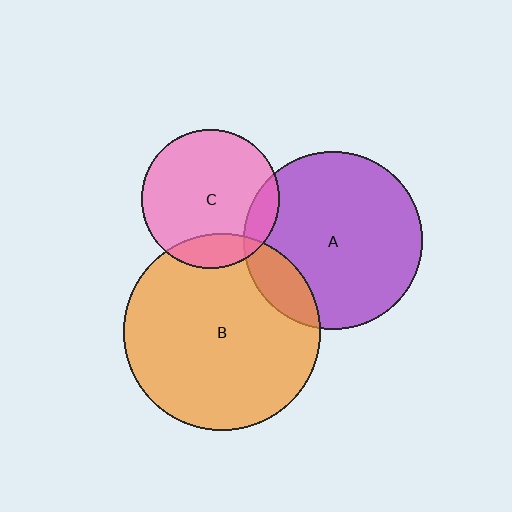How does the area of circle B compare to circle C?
Approximately 2.0 times.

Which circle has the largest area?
Circle B (orange).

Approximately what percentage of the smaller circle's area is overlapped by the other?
Approximately 15%.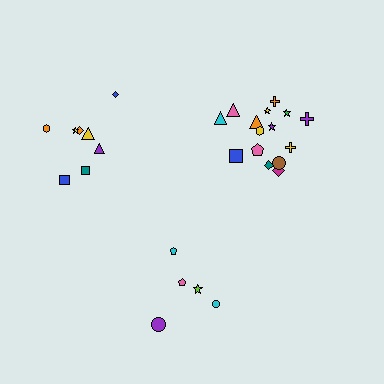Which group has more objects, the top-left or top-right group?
The top-right group.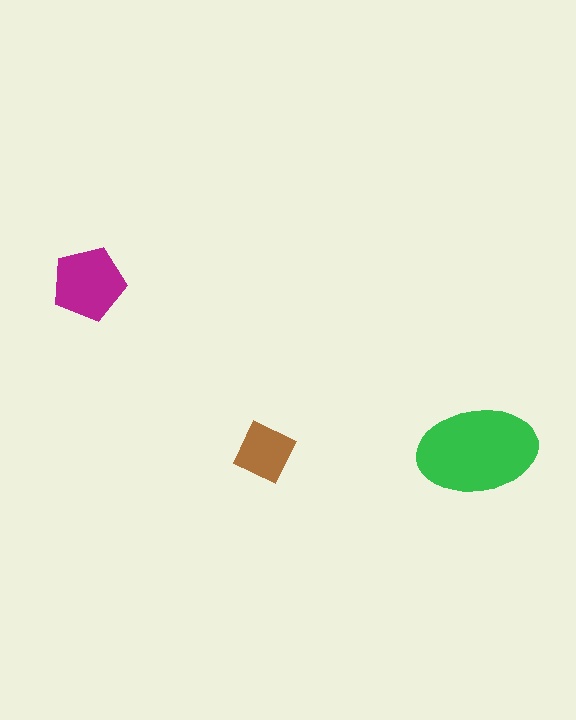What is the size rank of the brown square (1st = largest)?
3rd.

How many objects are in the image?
There are 3 objects in the image.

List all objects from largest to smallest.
The green ellipse, the magenta pentagon, the brown square.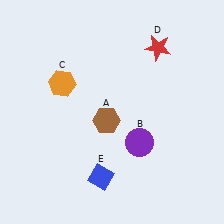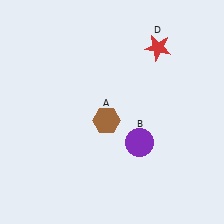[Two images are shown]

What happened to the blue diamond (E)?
The blue diamond (E) was removed in Image 2. It was in the bottom-left area of Image 1.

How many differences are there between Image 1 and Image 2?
There are 2 differences between the two images.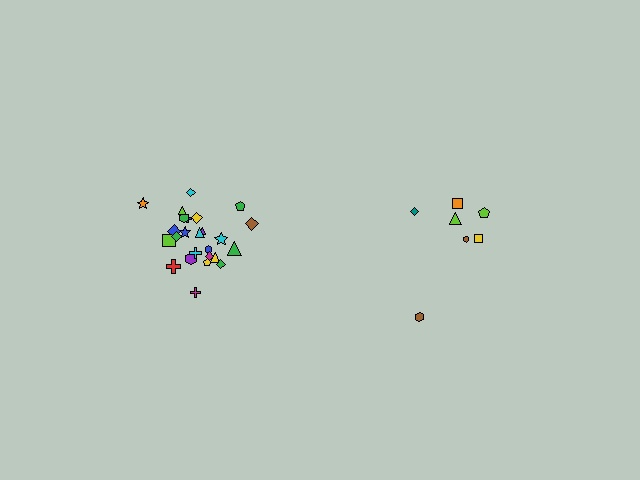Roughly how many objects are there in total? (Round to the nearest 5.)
Roughly 30 objects in total.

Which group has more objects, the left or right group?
The left group.